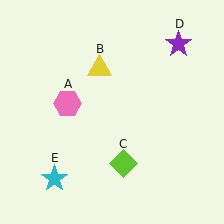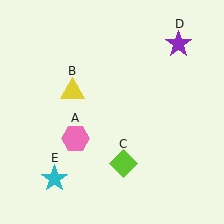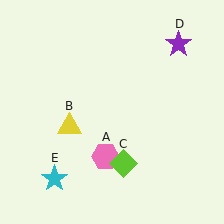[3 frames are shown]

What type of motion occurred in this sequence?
The pink hexagon (object A), yellow triangle (object B) rotated counterclockwise around the center of the scene.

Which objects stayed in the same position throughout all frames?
Lime diamond (object C) and purple star (object D) and cyan star (object E) remained stationary.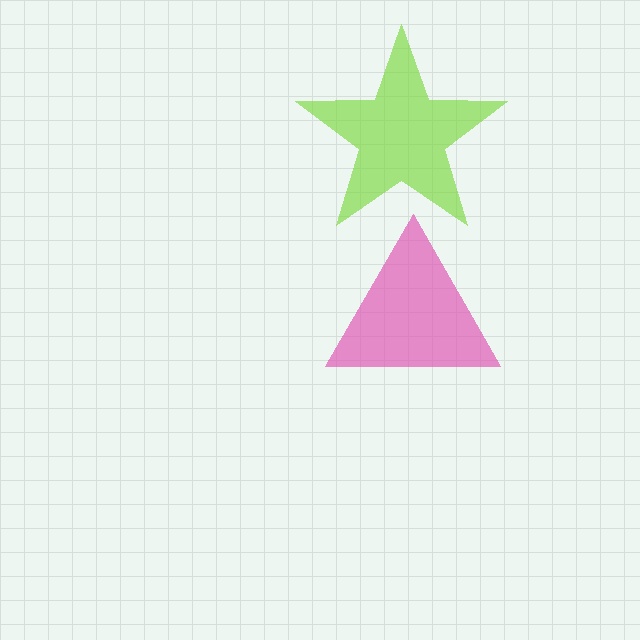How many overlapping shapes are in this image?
There are 2 overlapping shapes in the image.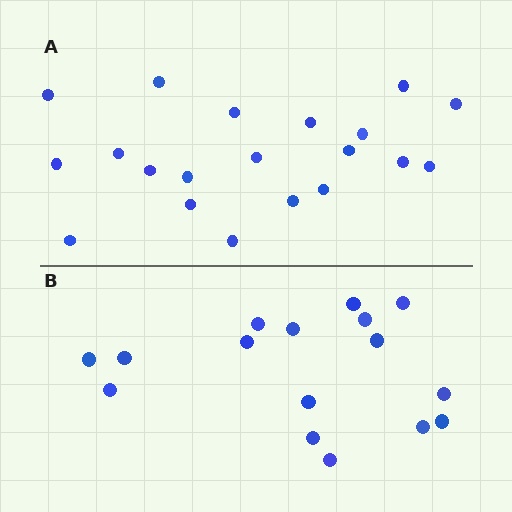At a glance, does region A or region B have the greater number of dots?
Region A (the top region) has more dots.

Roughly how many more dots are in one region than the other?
Region A has about 4 more dots than region B.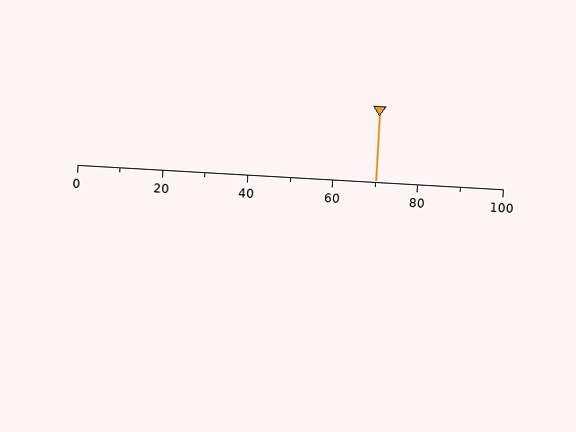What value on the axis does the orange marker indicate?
The marker indicates approximately 70.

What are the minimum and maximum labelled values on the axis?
The axis runs from 0 to 100.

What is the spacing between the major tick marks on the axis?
The major ticks are spaced 20 apart.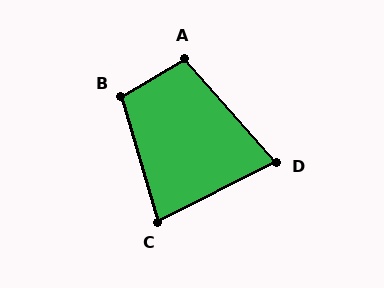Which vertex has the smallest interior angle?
D, at approximately 76 degrees.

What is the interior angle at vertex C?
Approximately 79 degrees (acute).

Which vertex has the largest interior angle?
B, at approximately 104 degrees.